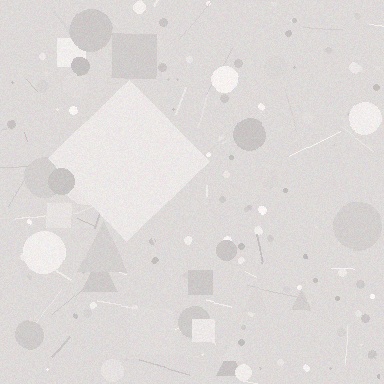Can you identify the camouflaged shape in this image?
The camouflaged shape is a diamond.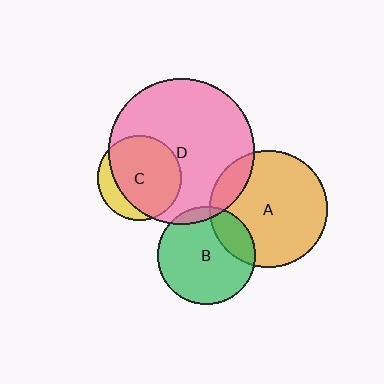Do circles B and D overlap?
Yes.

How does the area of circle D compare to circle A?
Approximately 1.5 times.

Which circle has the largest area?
Circle D (pink).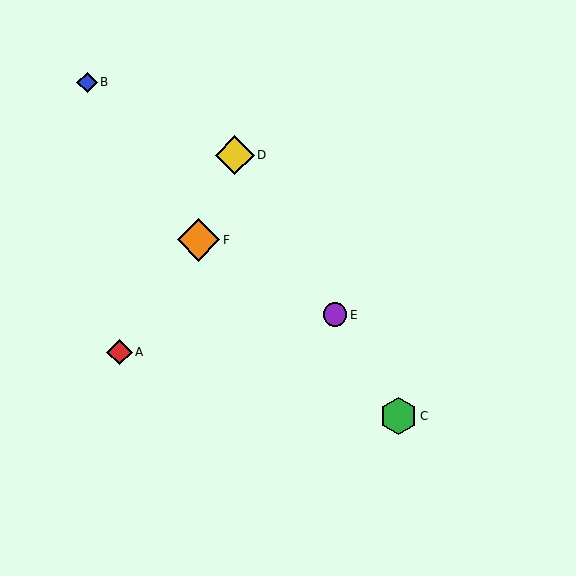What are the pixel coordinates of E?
Object E is at (335, 315).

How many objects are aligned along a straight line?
3 objects (C, D, E) are aligned along a straight line.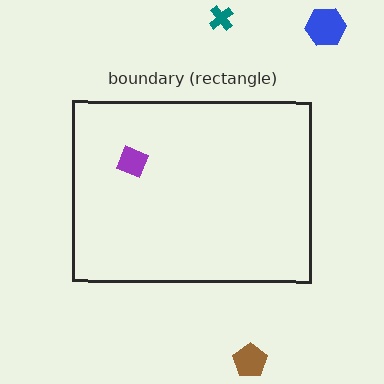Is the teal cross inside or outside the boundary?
Outside.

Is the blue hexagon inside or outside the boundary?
Outside.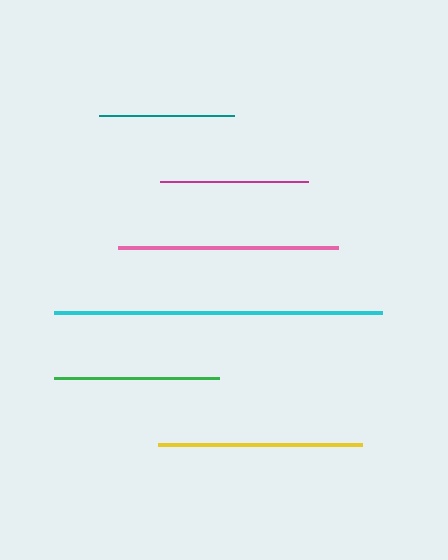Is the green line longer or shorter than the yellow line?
The yellow line is longer than the green line.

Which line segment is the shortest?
The teal line is the shortest at approximately 135 pixels.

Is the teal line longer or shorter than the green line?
The green line is longer than the teal line.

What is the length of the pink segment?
The pink segment is approximately 219 pixels long.